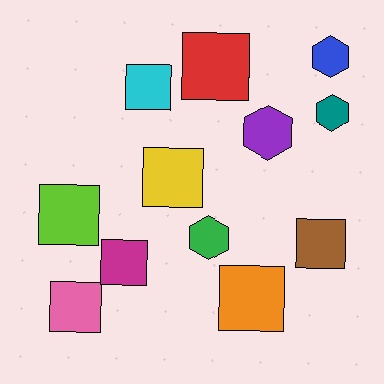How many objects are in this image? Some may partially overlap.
There are 12 objects.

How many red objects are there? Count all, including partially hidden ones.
There is 1 red object.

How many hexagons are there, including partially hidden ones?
There are 4 hexagons.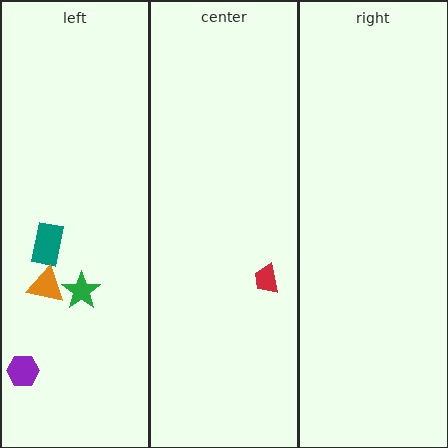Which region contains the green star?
The left region.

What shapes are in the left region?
The teal rectangle, the orange triangle, the purple hexagon, the green star.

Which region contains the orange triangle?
The left region.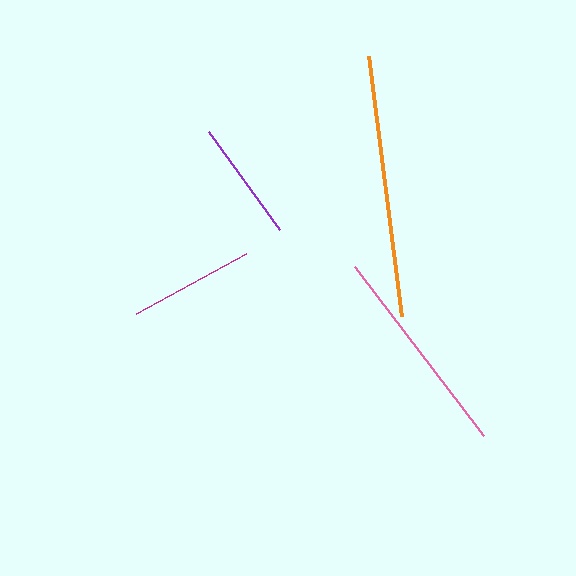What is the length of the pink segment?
The pink segment is approximately 212 pixels long.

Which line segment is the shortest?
The purple line is the shortest at approximately 121 pixels.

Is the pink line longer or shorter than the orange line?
The orange line is longer than the pink line.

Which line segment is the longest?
The orange line is the longest at approximately 262 pixels.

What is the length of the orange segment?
The orange segment is approximately 262 pixels long.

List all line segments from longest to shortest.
From longest to shortest: orange, pink, magenta, purple.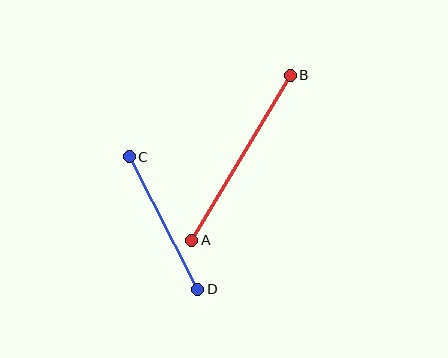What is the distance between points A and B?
The distance is approximately 192 pixels.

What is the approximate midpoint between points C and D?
The midpoint is at approximately (163, 223) pixels.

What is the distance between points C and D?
The distance is approximately 149 pixels.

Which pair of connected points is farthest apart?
Points A and B are farthest apart.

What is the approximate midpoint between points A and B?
The midpoint is at approximately (241, 158) pixels.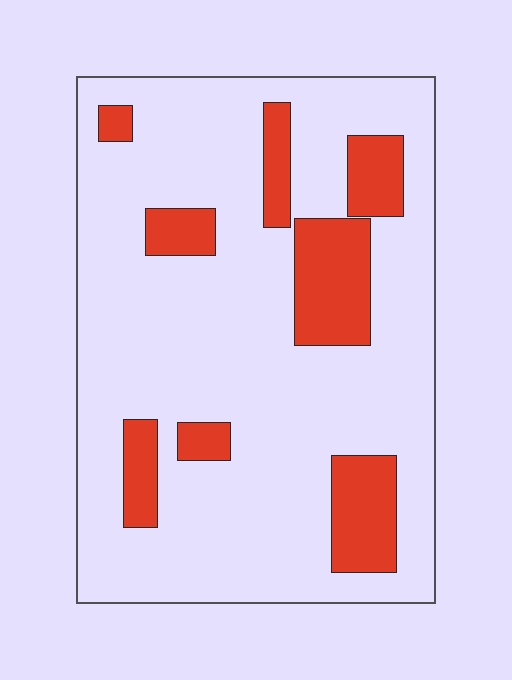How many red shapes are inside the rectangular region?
8.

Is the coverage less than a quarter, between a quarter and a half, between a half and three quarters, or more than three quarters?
Less than a quarter.